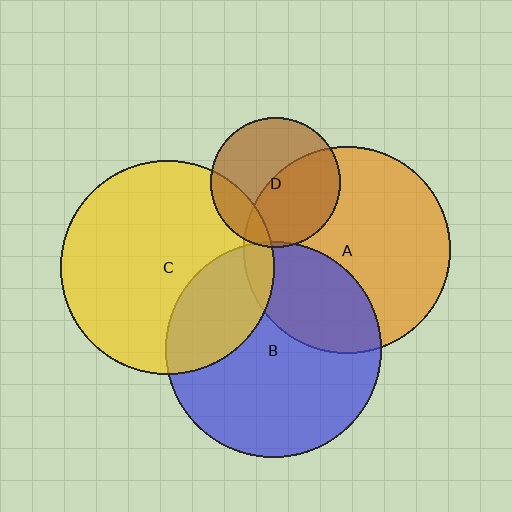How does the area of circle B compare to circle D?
Approximately 2.7 times.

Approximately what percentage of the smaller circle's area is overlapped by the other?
Approximately 20%.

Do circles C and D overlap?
Yes.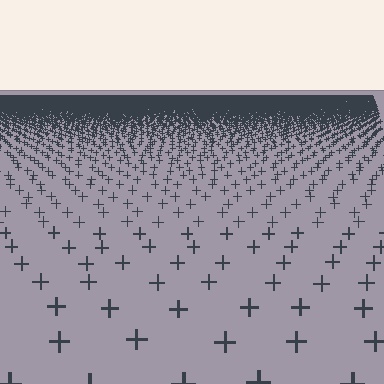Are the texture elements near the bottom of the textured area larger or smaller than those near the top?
Larger. Near the bottom, elements are closer to the viewer and appear at a bigger on-screen size.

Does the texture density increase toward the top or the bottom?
Density increases toward the top.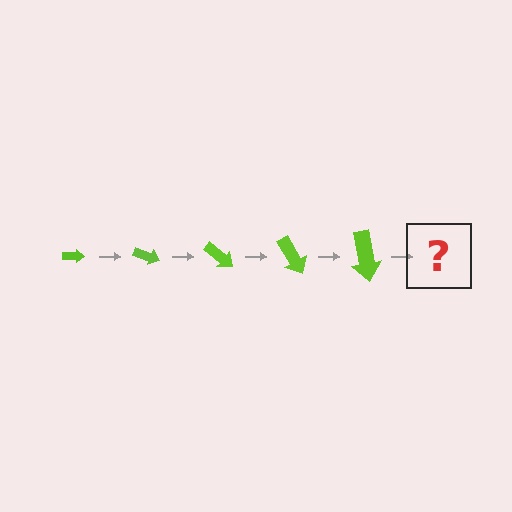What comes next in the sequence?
The next element should be an arrow, larger than the previous one and rotated 100 degrees from the start.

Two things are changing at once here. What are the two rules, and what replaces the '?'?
The two rules are that the arrow grows larger each step and it rotates 20 degrees each step. The '?' should be an arrow, larger than the previous one and rotated 100 degrees from the start.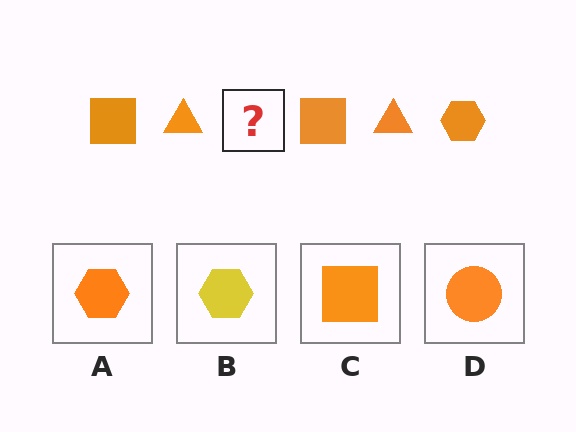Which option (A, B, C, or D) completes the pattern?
A.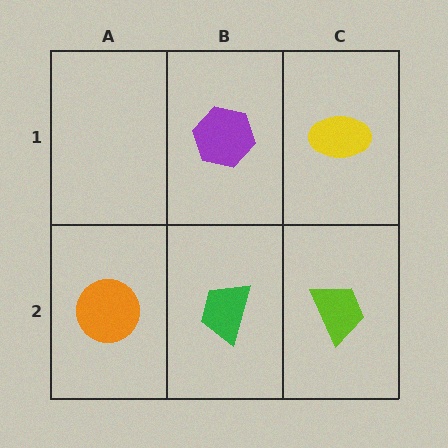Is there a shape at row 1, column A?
No, that cell is empty.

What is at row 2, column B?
A green trapezoid.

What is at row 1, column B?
A purple hexagon.